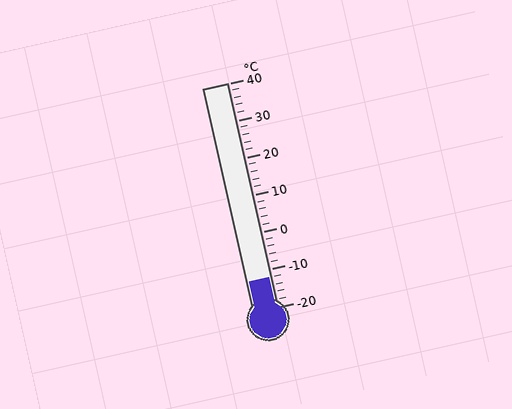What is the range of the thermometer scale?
The thermometer scale ranges from -20°C to 40°C.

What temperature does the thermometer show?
The thermometer shows approximately -12°C.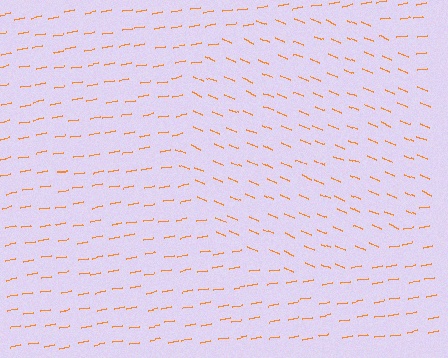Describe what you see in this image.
The image is filled with small orange line segments. A circle region in the image has lines oriented differently from the surrounding lines, creating a visible texture boundary.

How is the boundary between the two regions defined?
The boundary is defined purely by a change in line orientation (approximately 32 degrees difference). All lines are the same color and thickness.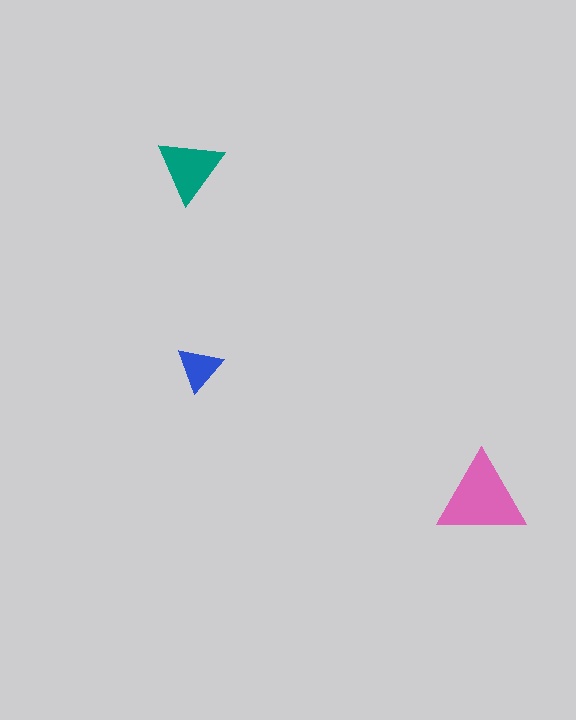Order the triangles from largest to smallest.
the pink one, the teal one, the blue one.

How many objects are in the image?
There are 3 objects in the image.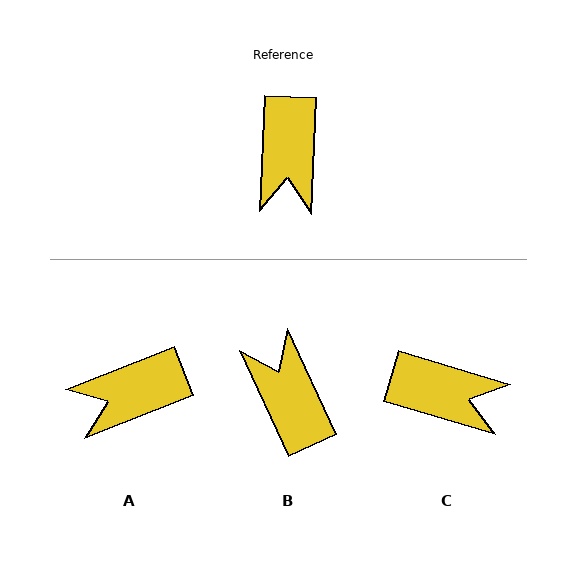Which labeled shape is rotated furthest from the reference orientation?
B, about 153 degrees away.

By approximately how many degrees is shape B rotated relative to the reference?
Approximately 153 degrees clockwise.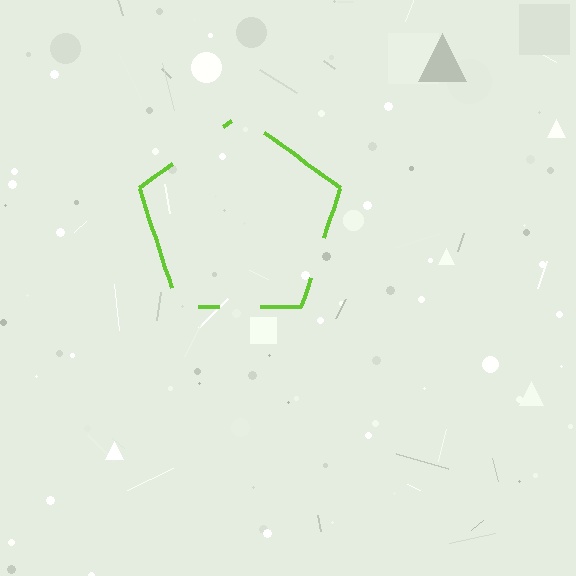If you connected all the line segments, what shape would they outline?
They would outline a pentagon.